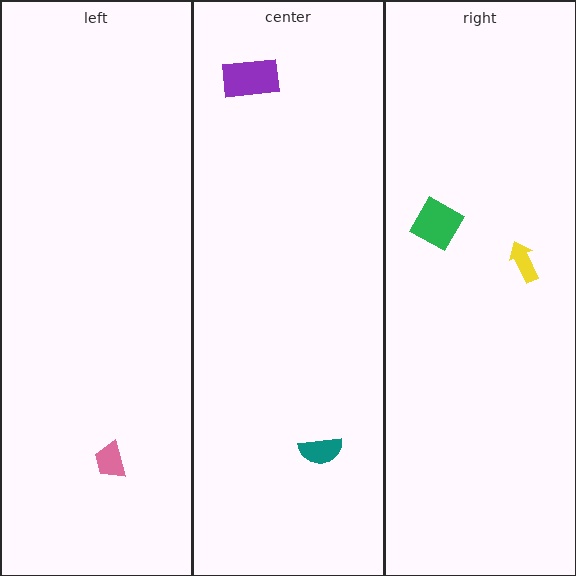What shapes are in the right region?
The yellow arrow, the green diamond.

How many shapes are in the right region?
2.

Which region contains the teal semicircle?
The center region.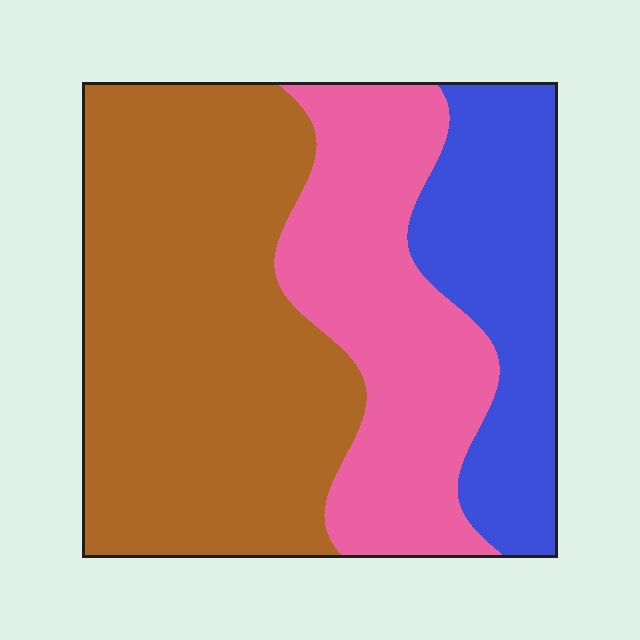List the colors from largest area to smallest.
From largest to smallest: brown, pink, blue.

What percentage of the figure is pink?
Pink covers 29% of the figure.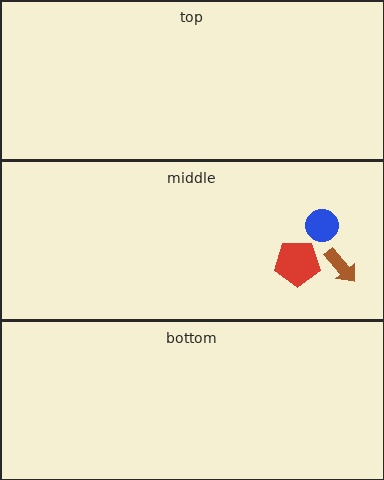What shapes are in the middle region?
The brown arrow, the red pentagon, the blue circle.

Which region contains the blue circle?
The middle region.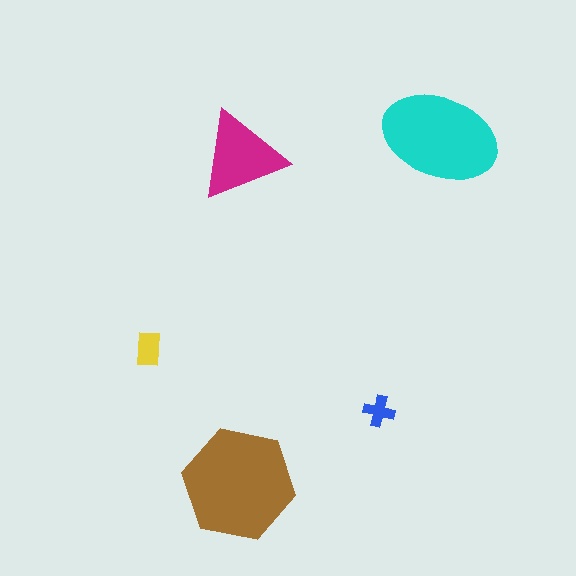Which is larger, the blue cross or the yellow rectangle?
The yellow rectangle.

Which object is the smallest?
The blue cross.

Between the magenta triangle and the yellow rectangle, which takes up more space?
The magenta triangle.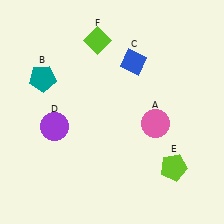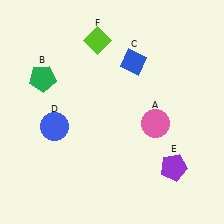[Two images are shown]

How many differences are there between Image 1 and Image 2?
There are 3 differences between the two images.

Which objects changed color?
B changed from teal to green. D changed from purple to blue. E changed from lime to purple.